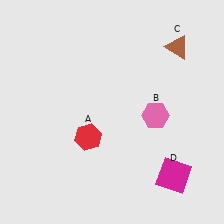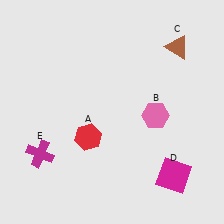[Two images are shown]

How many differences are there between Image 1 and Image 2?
There is 1 difference between the two images.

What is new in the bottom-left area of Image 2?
A magenta cross (E) was added in the bottom-left area of Image 2.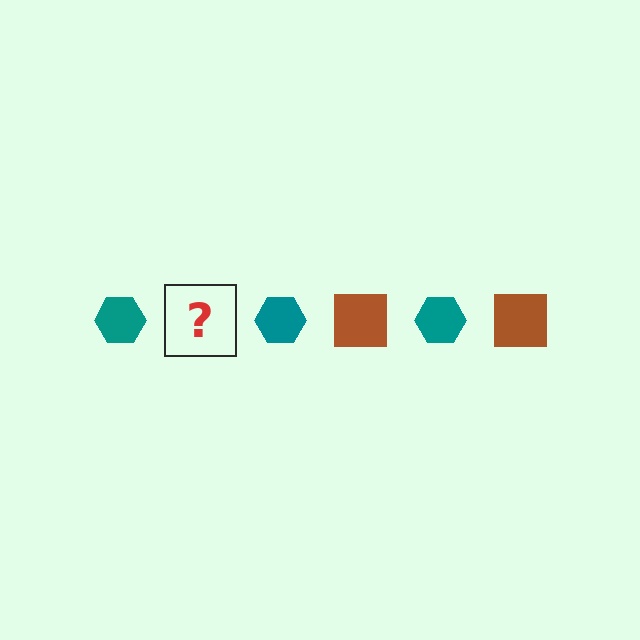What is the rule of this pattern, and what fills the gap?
The rule is that the pattern alternates between teal hexagon and brown square. The gap should be filled with a brown square.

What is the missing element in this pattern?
The missing element is a brown square.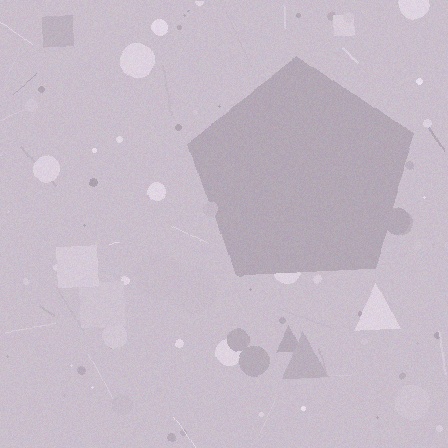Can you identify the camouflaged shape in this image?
The camouflaged shape is a pentagon.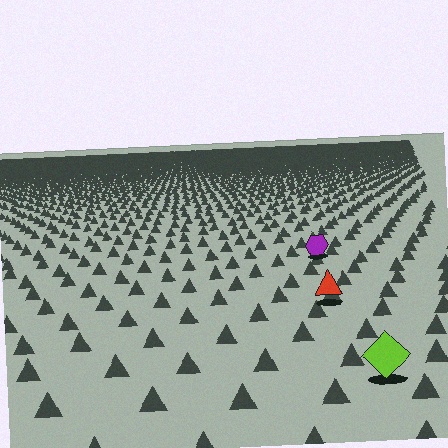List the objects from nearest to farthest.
From nearest to farthest: the lime diamond, the red triangle, the purple hexagon.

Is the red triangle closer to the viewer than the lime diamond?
No. The lime diamond is closer — you can tell from the texture gradient: the ground texture is coarser near it.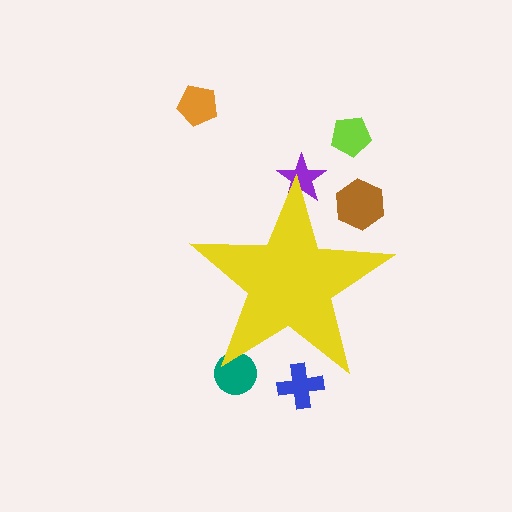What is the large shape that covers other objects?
A yellow star.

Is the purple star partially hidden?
Yes, the purple star is partially hidden behind the yellow star.